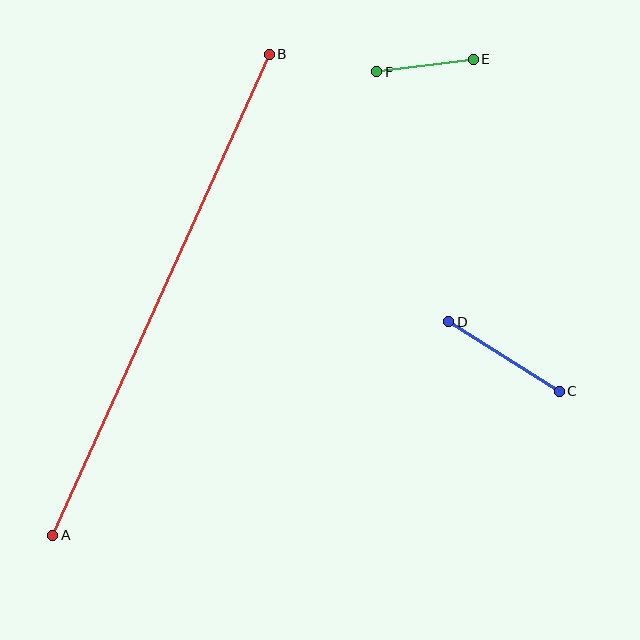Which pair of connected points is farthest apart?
Points A and B are farthest apart.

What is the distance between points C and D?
The distance is approximately 131 pixels.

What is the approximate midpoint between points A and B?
The midpoint is at approximately (161, 295) pixels.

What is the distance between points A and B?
The distance is approximately 527 pixels.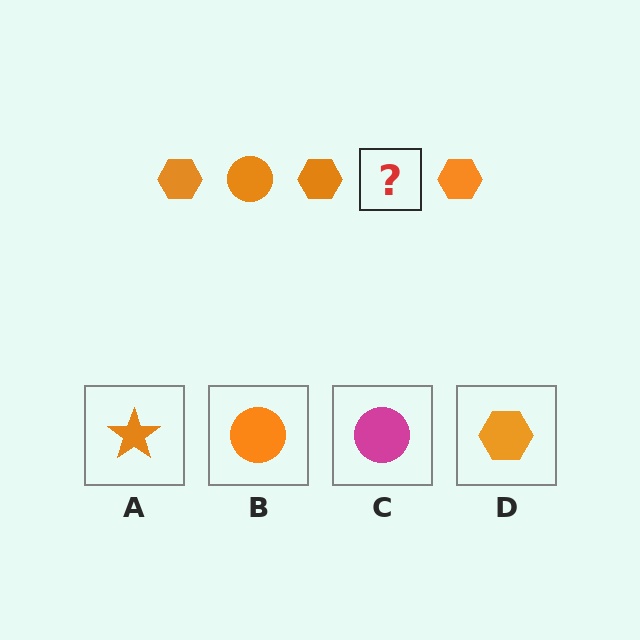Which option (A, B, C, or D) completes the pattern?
B.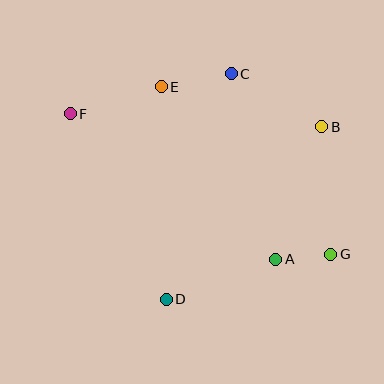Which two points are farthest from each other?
Points F and G are farthest from each other.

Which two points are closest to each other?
Points A and G are closest to each other.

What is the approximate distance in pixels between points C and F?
The distance between C and F is approximately 166 pixels.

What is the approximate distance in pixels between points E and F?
The distance between E and F is approximately 95 pixels.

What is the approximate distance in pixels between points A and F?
The distance between A and F is approximately 252 pixels.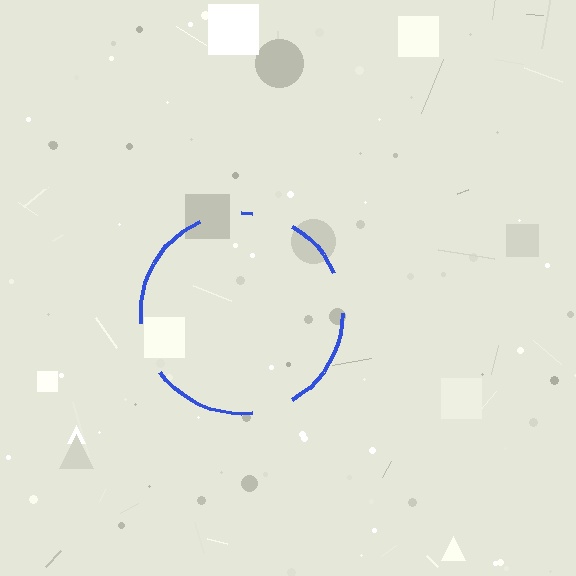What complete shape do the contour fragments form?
The contour fragments form a circle.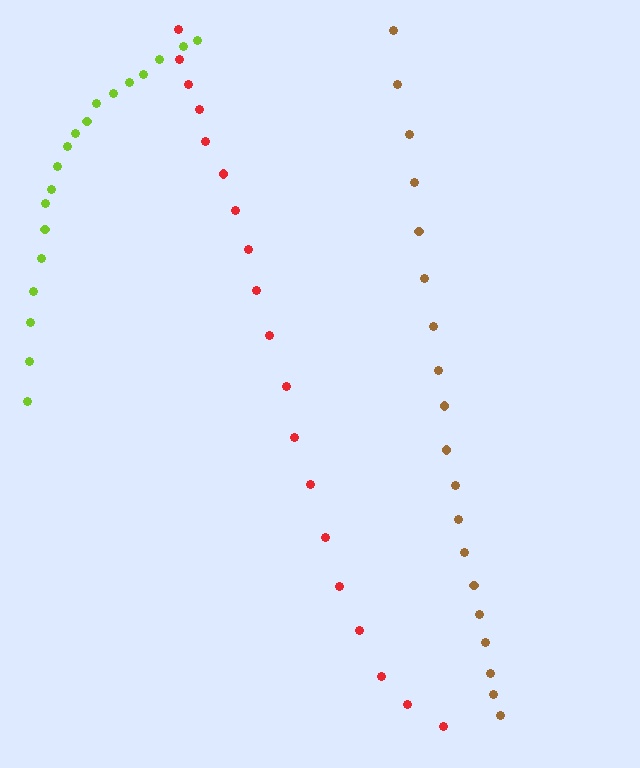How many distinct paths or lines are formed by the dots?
There are 3 distinct paths.